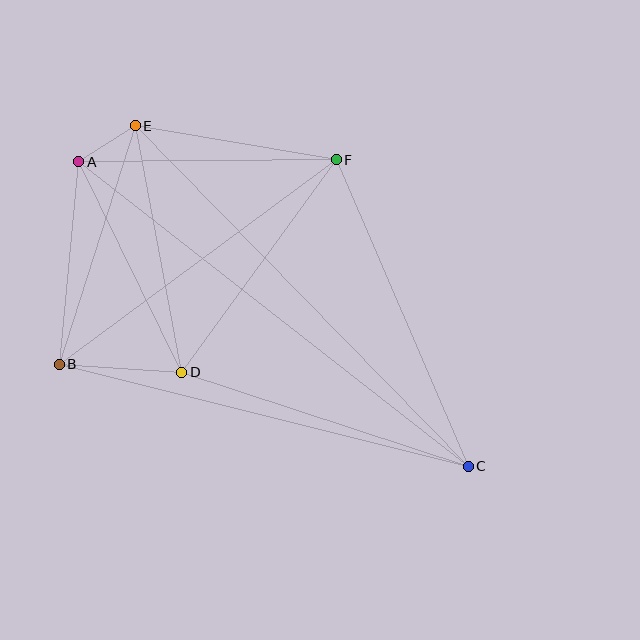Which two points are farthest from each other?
Points A and C are farthest from each other.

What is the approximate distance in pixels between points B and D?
The distance between B and D is approximately 123 pixels.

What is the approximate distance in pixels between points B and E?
The distance between B and E is approximately 250 pixels.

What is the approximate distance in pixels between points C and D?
The distance between C and D is approximately 302 pixels.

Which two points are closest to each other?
Points A and E are closest to each other.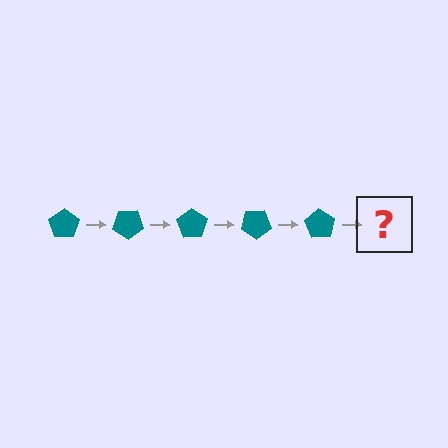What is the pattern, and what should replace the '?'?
The pattern is that the pentagon rotates 35 degrees each step. The '?' should be a teal pentagon rotated 175 degrees.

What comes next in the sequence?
The next element should be a teal pentagon rotated 175 degrees.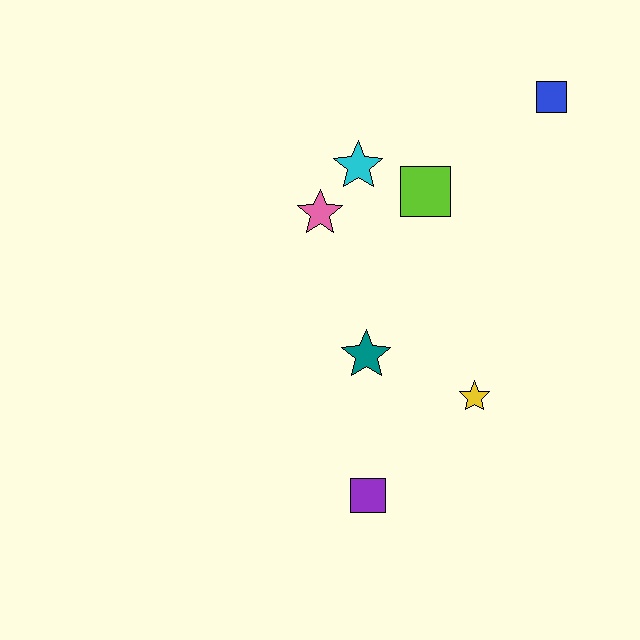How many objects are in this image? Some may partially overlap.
There are 7 objects.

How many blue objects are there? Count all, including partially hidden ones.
There is 1 blue object.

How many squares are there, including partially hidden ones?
There are 3 squares.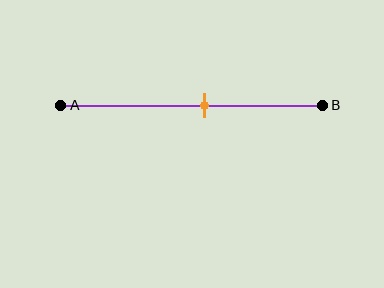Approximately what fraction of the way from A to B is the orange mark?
The orange mark is approximately 55% of the way from A to B.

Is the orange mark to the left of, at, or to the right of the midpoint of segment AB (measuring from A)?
The orange mark is to the right of the midpoint of segment AB.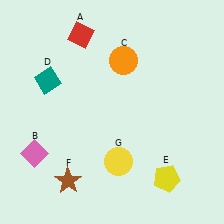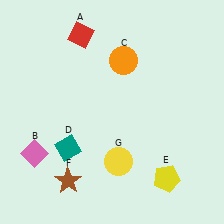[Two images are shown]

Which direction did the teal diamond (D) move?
The teal diamond (D) moved down.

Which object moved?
The teal diamond (D) moved down.